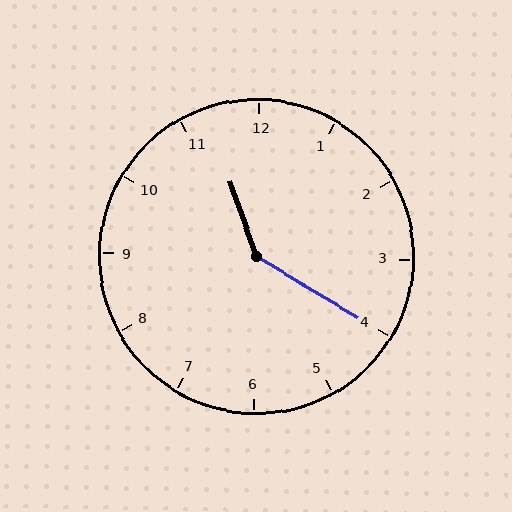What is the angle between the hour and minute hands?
Approximately 140 degrees.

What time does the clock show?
11:20.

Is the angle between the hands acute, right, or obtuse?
It is obtuse.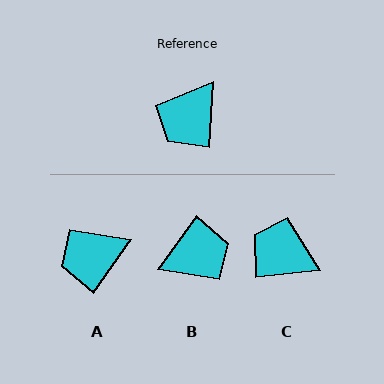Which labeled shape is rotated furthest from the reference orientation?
B, about 147 degrees away.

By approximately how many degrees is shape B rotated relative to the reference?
Approximately 147 degrees counter-clockwise.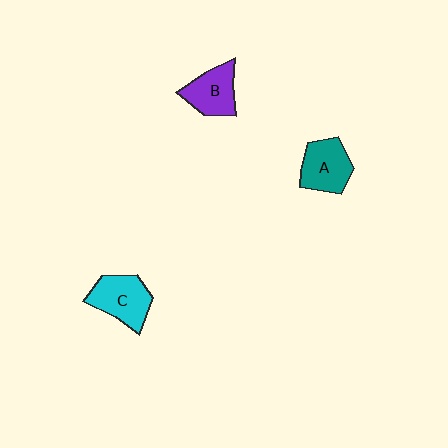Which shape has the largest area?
Shape C (cyan).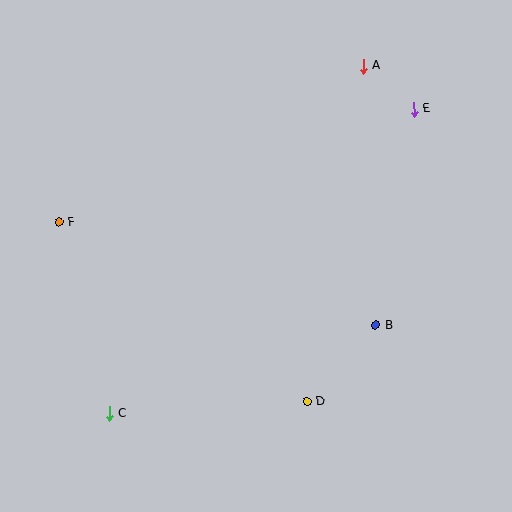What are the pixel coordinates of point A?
Point A is at (363, 66).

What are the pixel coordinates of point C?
Point C is at (109, 413).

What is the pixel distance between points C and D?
The distance between C and D is 198 pixels.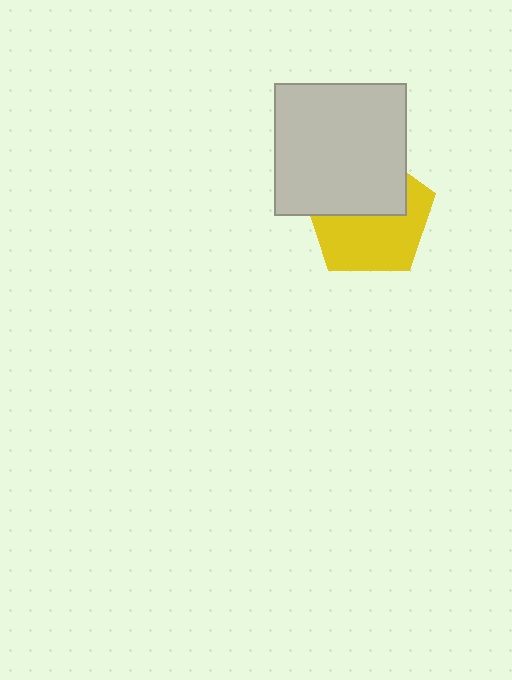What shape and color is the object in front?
The object in front is a light gray square.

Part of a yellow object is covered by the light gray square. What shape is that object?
It is a pentagon.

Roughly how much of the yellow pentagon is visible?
About half of it is visible (roughly 56%).